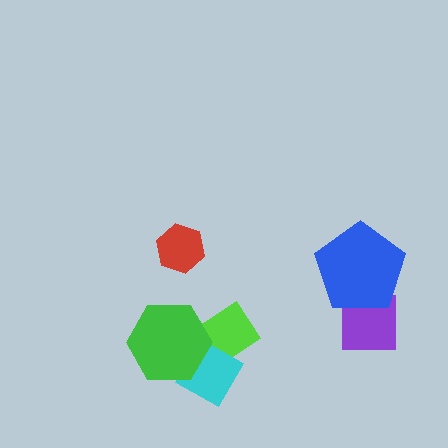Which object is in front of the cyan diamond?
The green hexagon is in front of the cyan diamond.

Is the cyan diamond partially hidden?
Yes, it is partially covered by another shape.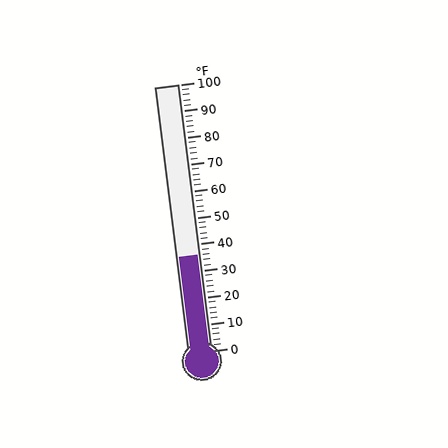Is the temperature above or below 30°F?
The temperature is above 30°F.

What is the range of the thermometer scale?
The thermometer scale ranges from 0°F to 100°F.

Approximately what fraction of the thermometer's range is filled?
The thermometer is filled to approximately 35% of its range.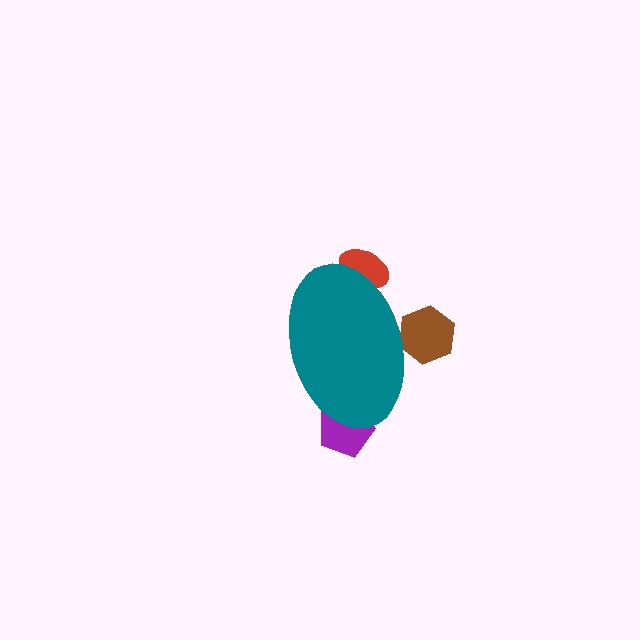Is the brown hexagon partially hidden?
Yes, the brown hexagon is partially hidden behind the teal ellipse.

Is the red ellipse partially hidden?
Yes, the red ellipse is partially hidden behind the teal ellipse.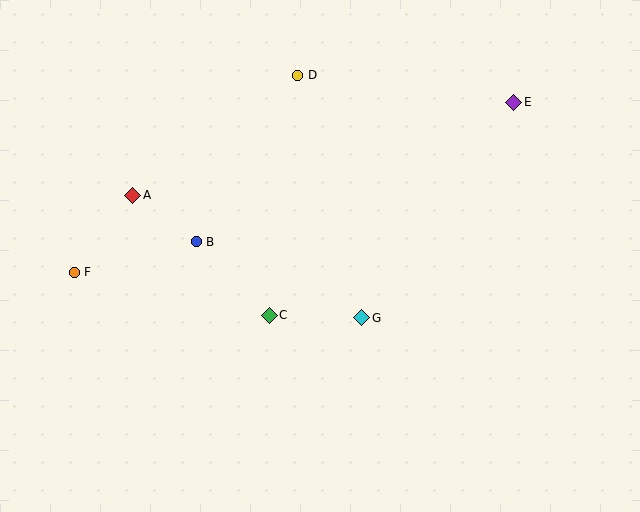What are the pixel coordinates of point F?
Point F is at (74, 272).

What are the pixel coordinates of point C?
Point C is at (269, 315).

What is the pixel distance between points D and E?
The distance between D and E is 218 pixels.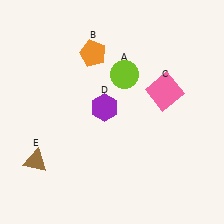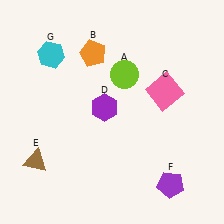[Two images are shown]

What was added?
A purple pentagon (F), a cyan hexagon (G) were added in Image 2.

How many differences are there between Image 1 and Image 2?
There are 2 differences between the two images.